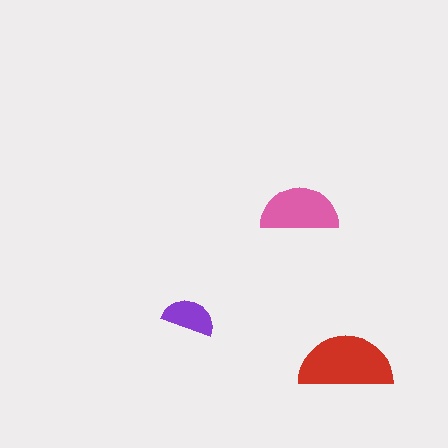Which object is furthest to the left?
The purple semicircle is leftmost.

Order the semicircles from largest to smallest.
the red one, the pink one, the purple one.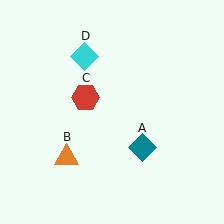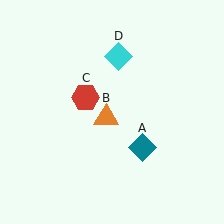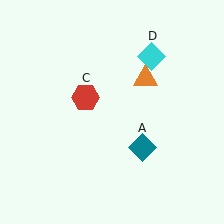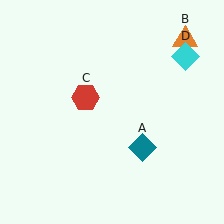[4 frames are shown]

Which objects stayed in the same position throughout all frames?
Teal diamond (object A) and red hexagon (object C) remained stationary.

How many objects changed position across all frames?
2 objects changed position: orange triangle (object B), cyan diamond (object D).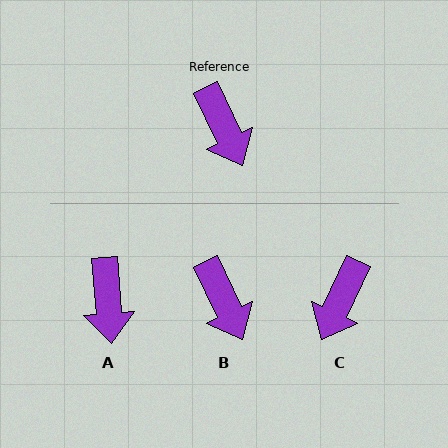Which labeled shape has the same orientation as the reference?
B.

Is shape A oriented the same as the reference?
No, it is off by about 21 degrees.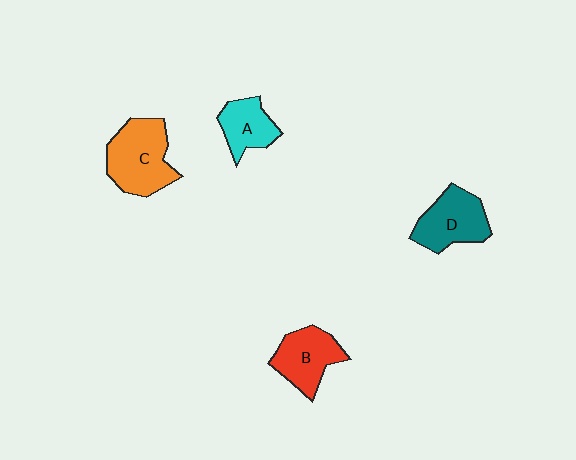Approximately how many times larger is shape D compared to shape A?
Approximately 1.4 times.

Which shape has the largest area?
Shape C (orange).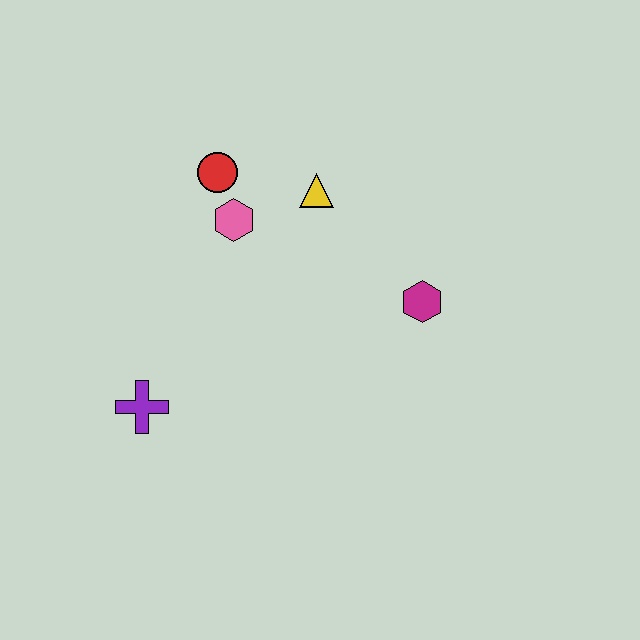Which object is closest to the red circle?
The pink hexagon is closest to the red circle.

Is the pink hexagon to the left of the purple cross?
No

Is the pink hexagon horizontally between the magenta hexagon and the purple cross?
Yes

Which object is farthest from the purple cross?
The magenta hexagon is farthest from the purple cross.